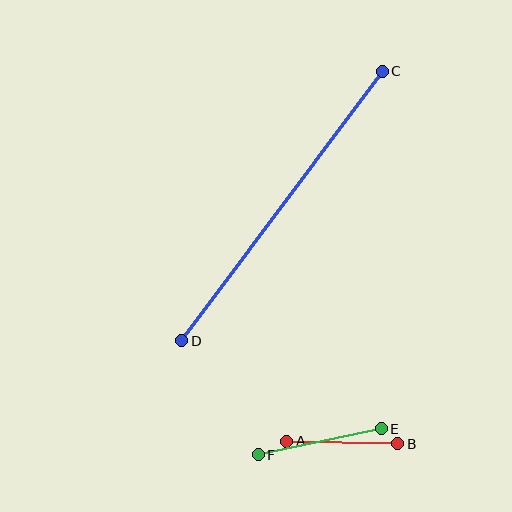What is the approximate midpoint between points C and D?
The midpoint is at approximately (282, 206) pixels.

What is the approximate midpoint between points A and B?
The midpoint is at approximately (342, 443) pixels.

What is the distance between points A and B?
The distance is approximately 111 pixels.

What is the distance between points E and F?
The distance is approximately 126 pixels.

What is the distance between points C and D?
The distance is approximately 336 pixels.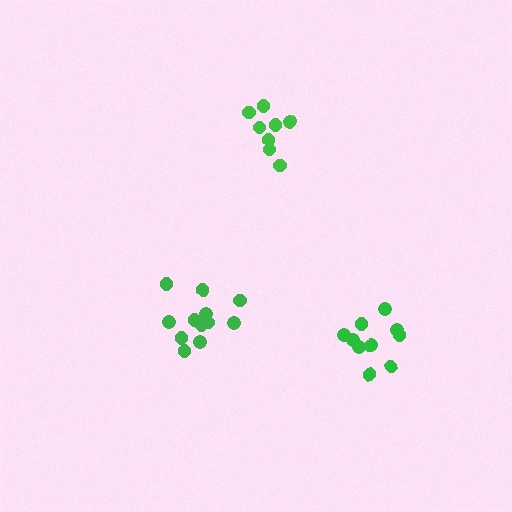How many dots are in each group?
Group 1: 12 dots, Group 2: 8 dots, Group 3: 10 dots (30 total).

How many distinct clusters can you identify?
There are 3 distinct clusters.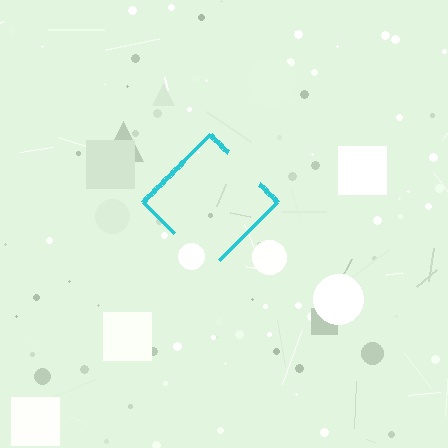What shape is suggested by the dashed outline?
The dashed outline suggests a diamond.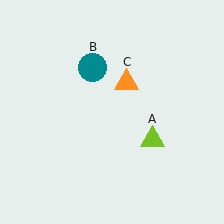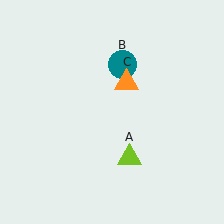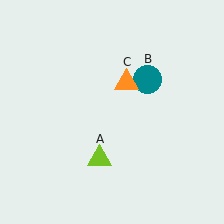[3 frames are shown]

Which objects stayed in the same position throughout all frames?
Orange triangle (object C) remained stationary.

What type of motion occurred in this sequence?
The lime triangle (object A), teal circle (object B) rotated clockwise around the center of the scene.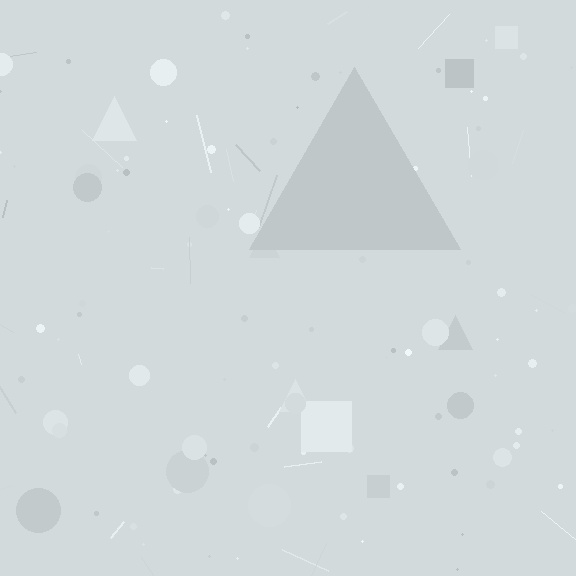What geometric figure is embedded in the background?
A triangle is embedded in the background.